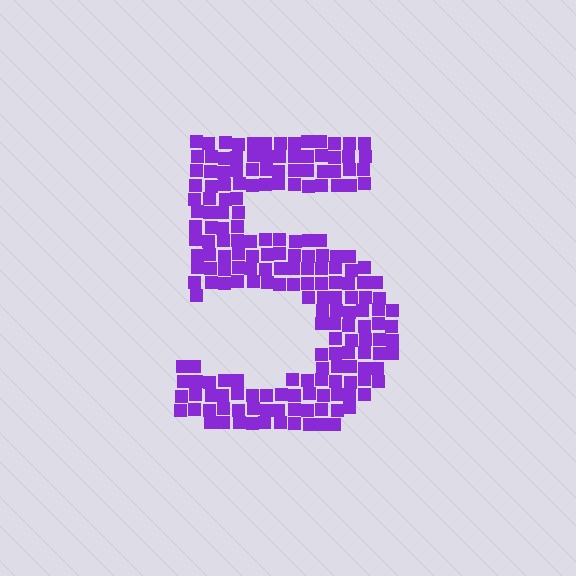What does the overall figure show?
The overall figure shows the digit 5.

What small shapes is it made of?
It is made of small squares.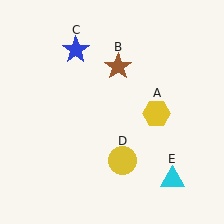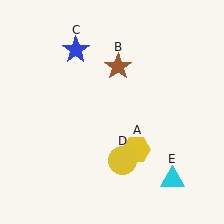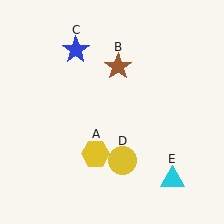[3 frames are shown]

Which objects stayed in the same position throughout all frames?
Brown star (object B) and blue star (object C) and yellow circle (object D) and cyan triangle (object E) remained stationary.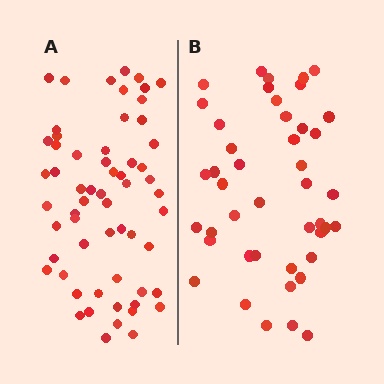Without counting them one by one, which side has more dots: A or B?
Region A (the left region) has more dots.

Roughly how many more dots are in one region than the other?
Region A has approximately 15 more dots than region B.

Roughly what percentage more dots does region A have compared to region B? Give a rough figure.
About 35% more.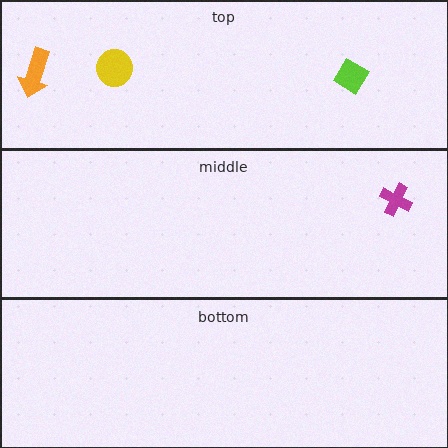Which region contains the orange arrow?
The top region.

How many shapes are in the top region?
3.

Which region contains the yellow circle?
The top region.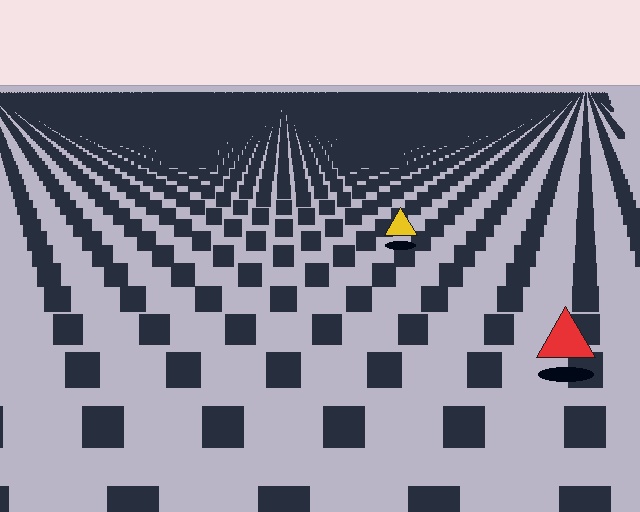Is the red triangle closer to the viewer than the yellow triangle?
Yes. The red triangle is closer — you can tell from the texture gradient: the ground texture is coarser near it.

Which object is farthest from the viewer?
The yellow triangle is farthest from the viewer. It appears smaller and the ground texture around it is denser.